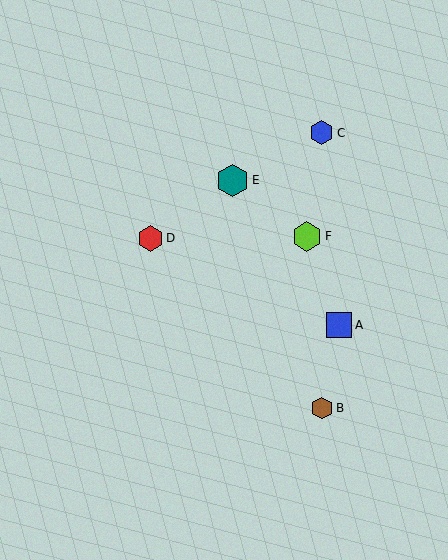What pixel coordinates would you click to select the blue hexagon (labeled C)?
Click at (322, 133) to select the blue hexagon C.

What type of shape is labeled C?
Shape C is a blue hexagon.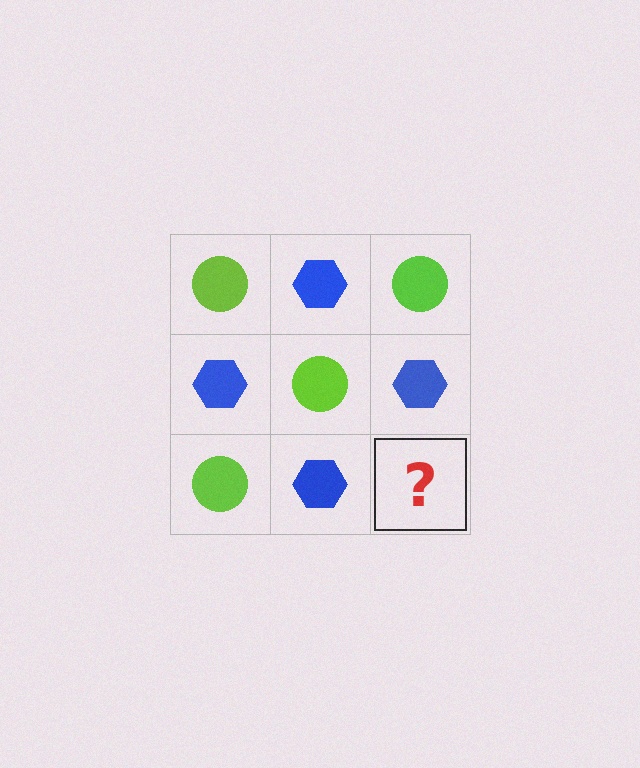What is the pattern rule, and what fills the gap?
The rule is that it alternates lime circle and blue hexagon in a checkerboard pattern. The gap should be filled with a lime circle.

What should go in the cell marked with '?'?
The missing cell should contain a lime circle.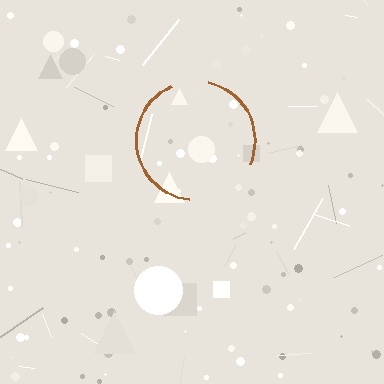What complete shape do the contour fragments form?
The contour fragments form a circle.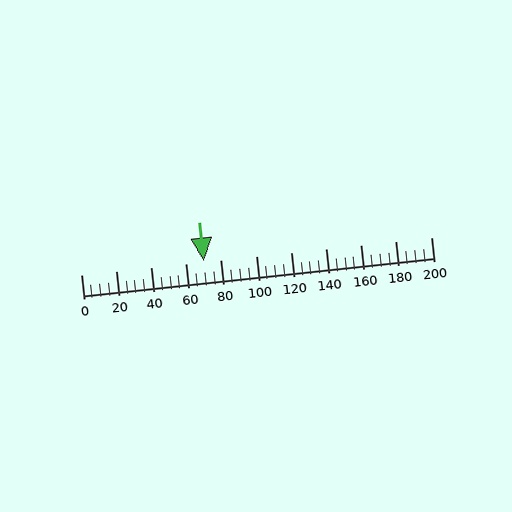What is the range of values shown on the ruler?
The ruler shows values from 0 to 200.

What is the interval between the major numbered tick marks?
The major tick marks are spaced 20 units apart.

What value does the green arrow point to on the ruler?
The green arrow points to approximately 70.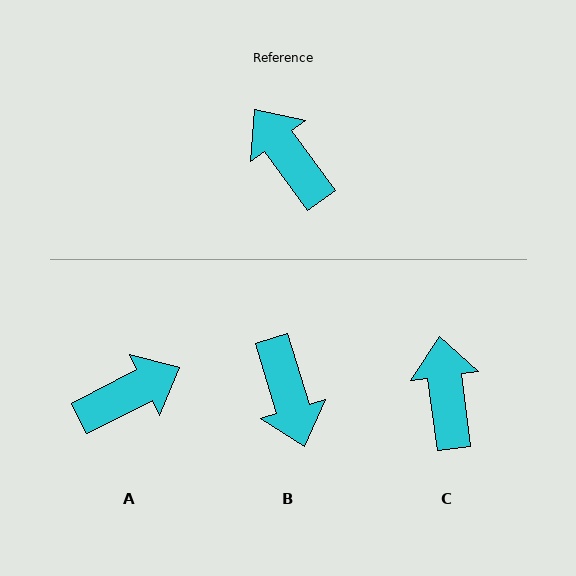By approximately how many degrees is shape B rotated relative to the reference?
Approximately 160 degrees counter-clockwise.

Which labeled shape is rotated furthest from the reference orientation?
B, about 160 degrees away.